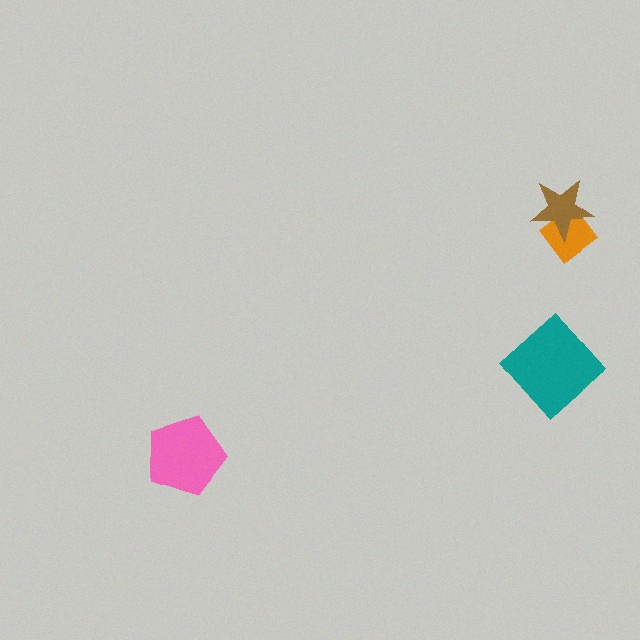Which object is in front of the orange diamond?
The brown star is in front of the orange diamond.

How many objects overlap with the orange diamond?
1 object overlaps with the orange diamond.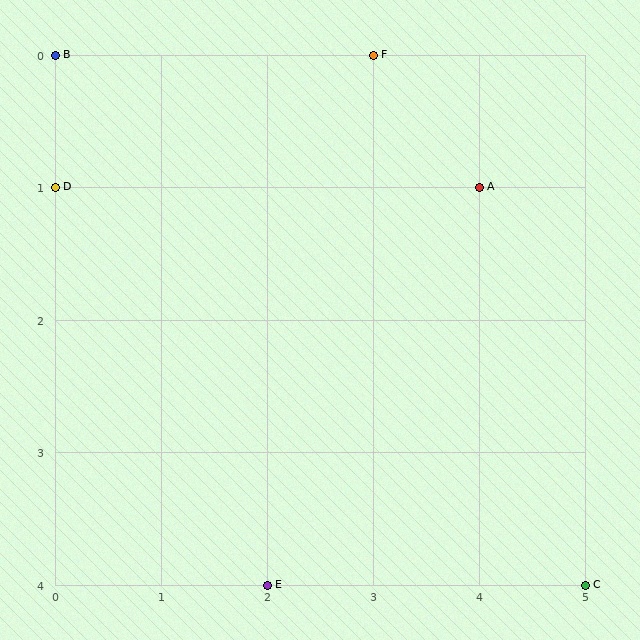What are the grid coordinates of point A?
Point A is at grid coordinates (4, 1).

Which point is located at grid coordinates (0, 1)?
Point D is at (0, 1).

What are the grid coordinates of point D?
Point D is at grid coordinates (0, 1).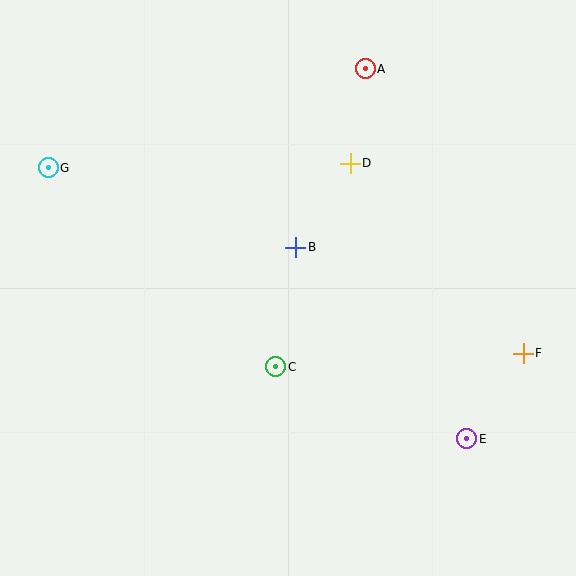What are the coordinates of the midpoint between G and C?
The midpoint between G and C is at (162, 267).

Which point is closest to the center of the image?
Point B at (296, 247) is closest to the center.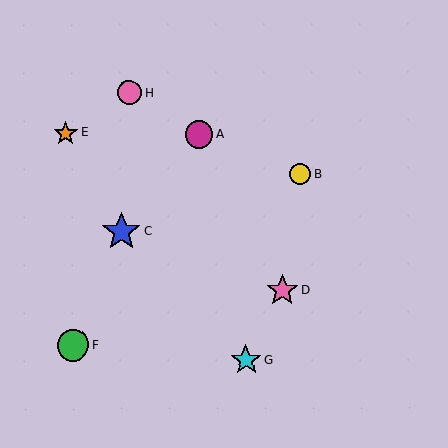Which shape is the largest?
The blue star (labeled C) is the largest.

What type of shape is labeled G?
Shape G is a cyan star.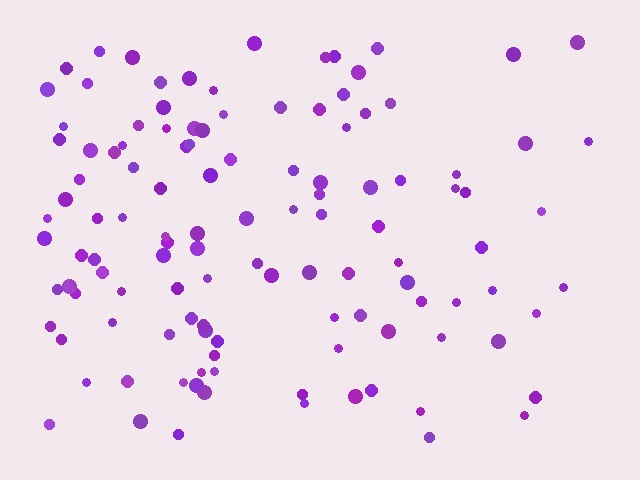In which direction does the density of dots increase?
From right to left, with the left side densest.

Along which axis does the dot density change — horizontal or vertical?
Horizontal.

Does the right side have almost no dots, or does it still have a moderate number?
Still a moderate number, just noticeably fewer than the left.